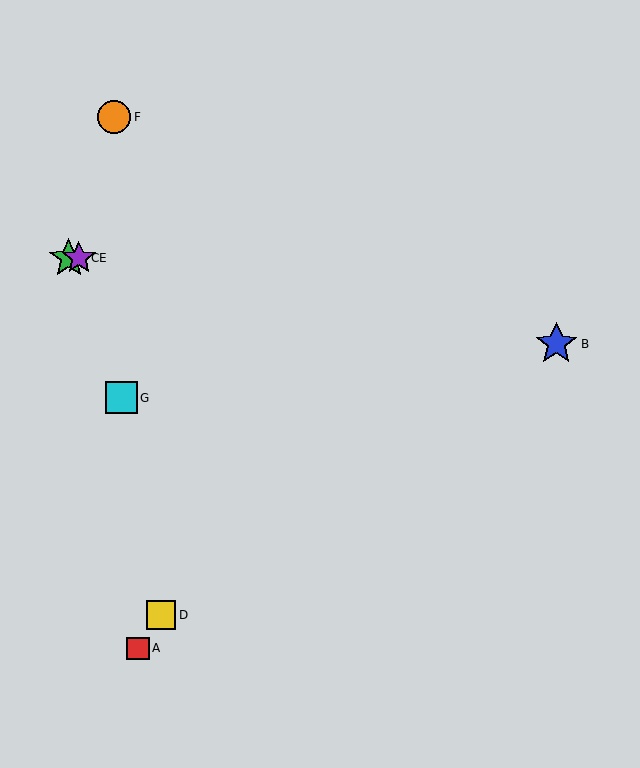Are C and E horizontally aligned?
Yes, both are at y≈258.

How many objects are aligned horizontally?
2 objects (C, E) are aligned horizontally.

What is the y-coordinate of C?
Object C is at y≈258.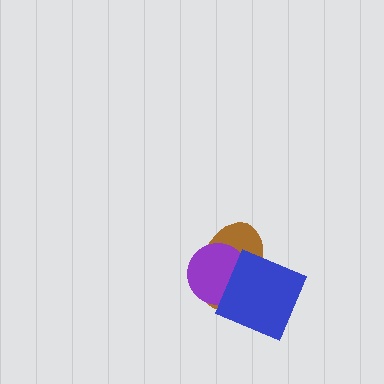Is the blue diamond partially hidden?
No, no other shape covers it.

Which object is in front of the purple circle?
The blue diamond is in front of the purple circle.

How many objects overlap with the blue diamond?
2 objects overlap with the blue diamond.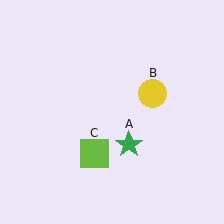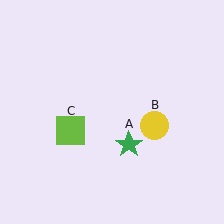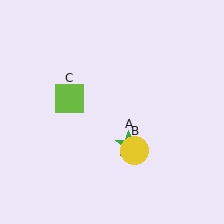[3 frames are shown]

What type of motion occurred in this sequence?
The yellow circle (object B), lime square (object C) rotated clockwise around the center of the scene.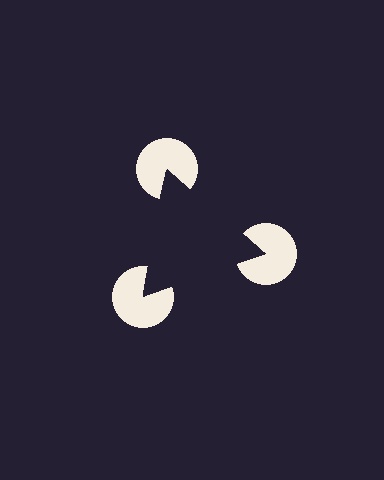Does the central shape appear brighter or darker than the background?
It typically appears slightly darker than the background, even though no actual brightness change is drawn.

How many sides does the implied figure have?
3 sides.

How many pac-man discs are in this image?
There are 3 — one at each vertex of the illusory triangle.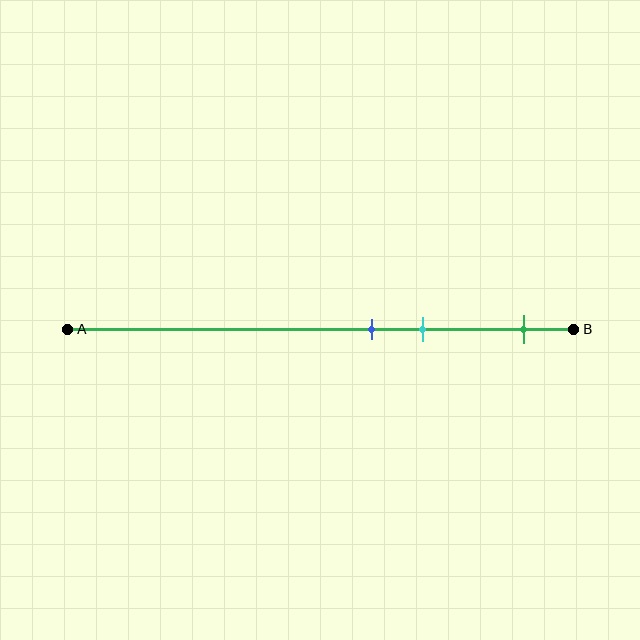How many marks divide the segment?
There are 3 marks dividing the segment.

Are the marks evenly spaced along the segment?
No, the marks are not evenly spaced.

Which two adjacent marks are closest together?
The blue and cyan marks are the closest adjacent pair.